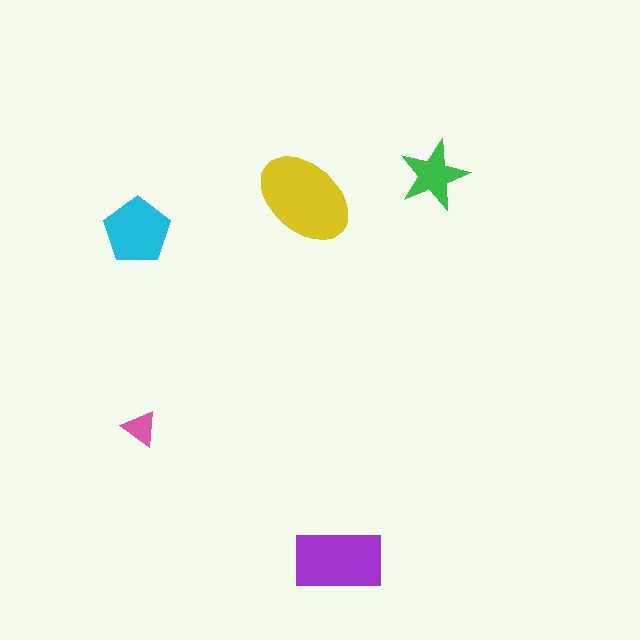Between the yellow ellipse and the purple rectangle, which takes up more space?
The yellow ellipse.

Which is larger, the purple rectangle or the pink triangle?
The purple rectangle.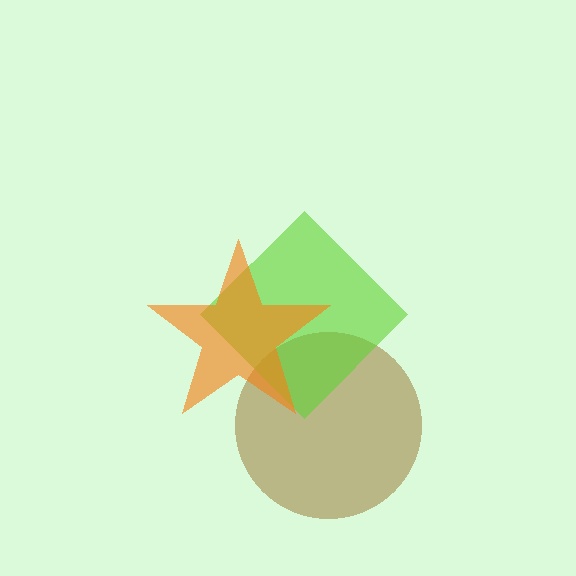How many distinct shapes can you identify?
There are 3 distinct shapes: a brown circle, a lime diamond, an orange star.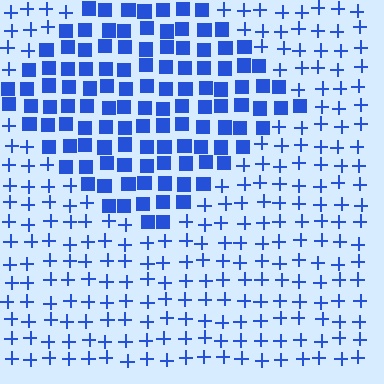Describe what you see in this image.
The image is filled with small blue elements arranged in a uniform grid. A diamond-shaped region contains squares, while the surrounding area contains plus signs. The boundary is defined purely by the change in element shape.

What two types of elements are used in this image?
The image uses squares inside the diamond region and plus signs outside it.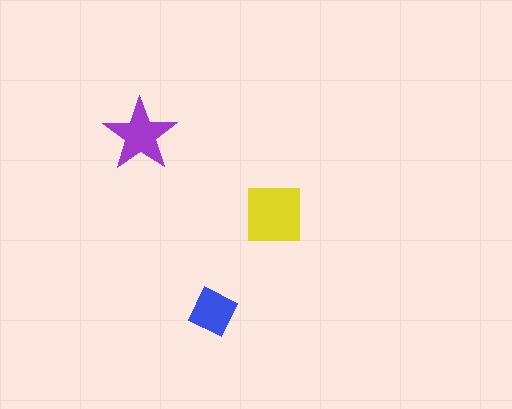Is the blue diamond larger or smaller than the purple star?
Smaller.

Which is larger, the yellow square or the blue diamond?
The yellow square.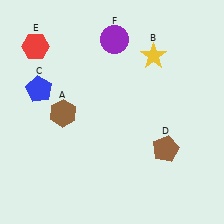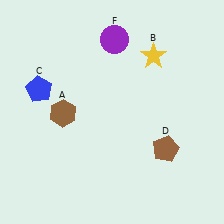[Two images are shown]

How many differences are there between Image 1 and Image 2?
There is 1 difference between the two images.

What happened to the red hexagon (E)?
The red hexagon (E) was removed in Image 2. It was in the top-left area of Image 1.